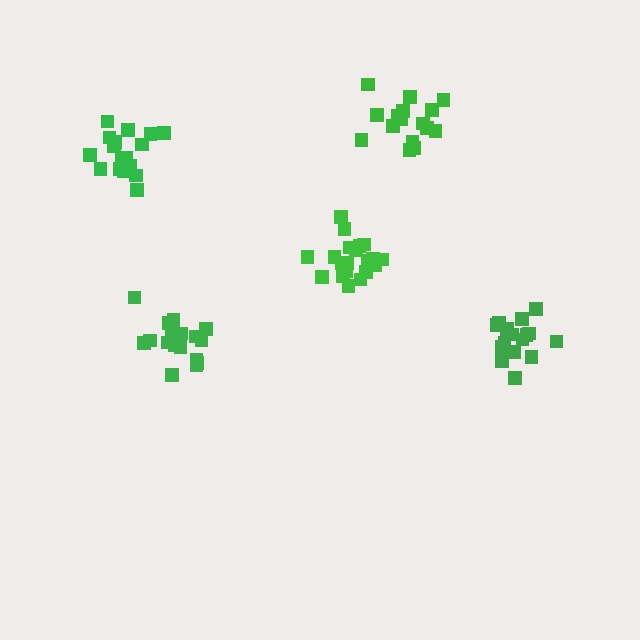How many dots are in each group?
Group 1: 20 dots, Group 2: 19 dots, Group 3: 17 dots, Group 4: 17 dots, Group 5: 17 dots (90 total).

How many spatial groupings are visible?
There are 5 spatial groupings.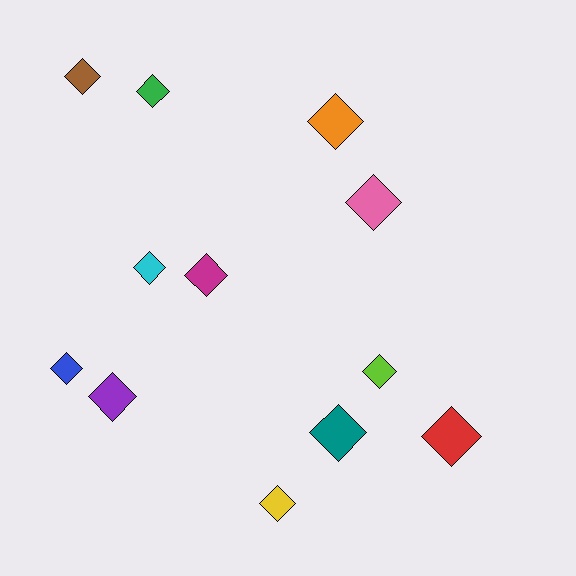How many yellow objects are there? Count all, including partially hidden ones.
There is 1 yellow object.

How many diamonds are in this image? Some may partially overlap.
There are 12 diamonds.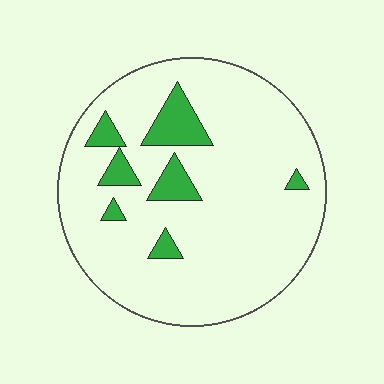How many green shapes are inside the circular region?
7.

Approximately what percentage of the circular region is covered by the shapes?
Approximately 10%.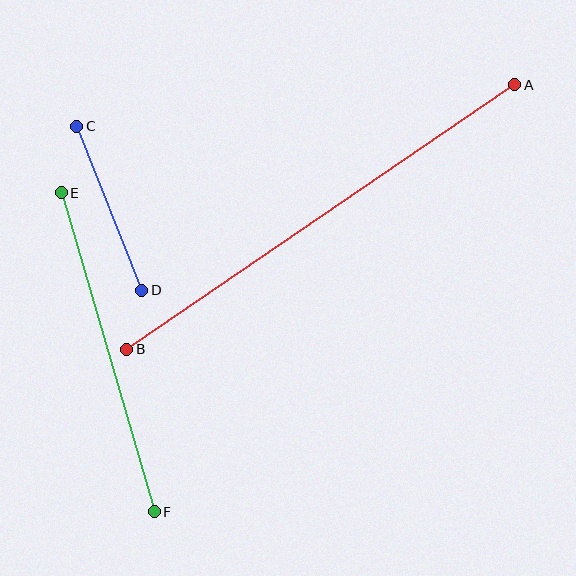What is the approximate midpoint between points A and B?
The midpoint is at approximately (321, 217) pixels.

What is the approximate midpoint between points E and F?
The midpoint is at approximately (108, 352) pixels.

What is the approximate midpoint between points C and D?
The midpoint is at approximately (109, 208) pixels.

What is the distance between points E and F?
The distance is approximately 332 pixels.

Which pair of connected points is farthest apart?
Points A and B are farthest apart.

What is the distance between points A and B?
The distance is approximately 470 pixels.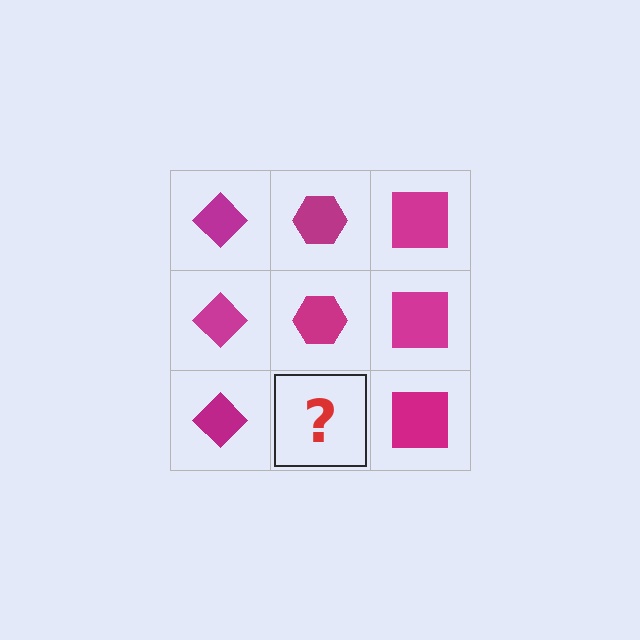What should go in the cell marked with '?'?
The missing cell should contain a magenta hexagon.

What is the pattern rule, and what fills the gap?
The rule is that each column has a consistent shape. The gap should be filled with a magenta hexagon.